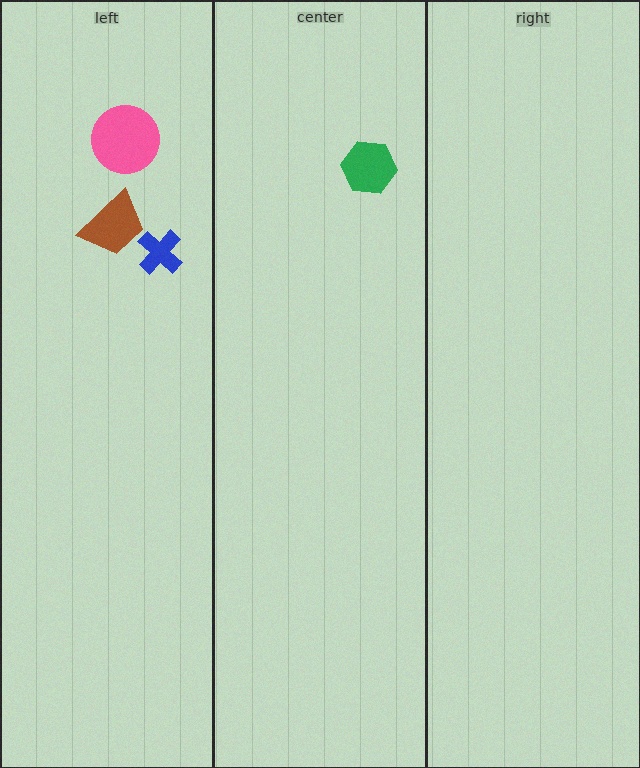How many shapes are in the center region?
1.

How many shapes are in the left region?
3.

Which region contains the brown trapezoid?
The left region.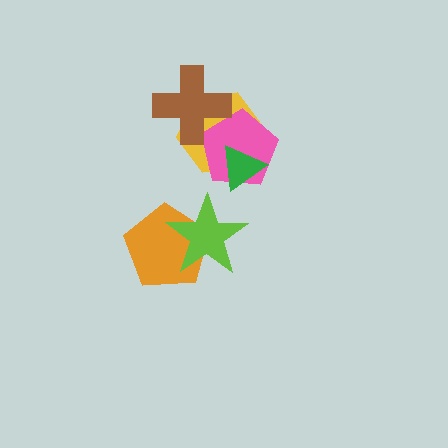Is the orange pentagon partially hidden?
Yes, it is partially covered by another shape.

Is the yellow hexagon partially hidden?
Yes, it is partially covered by another shape.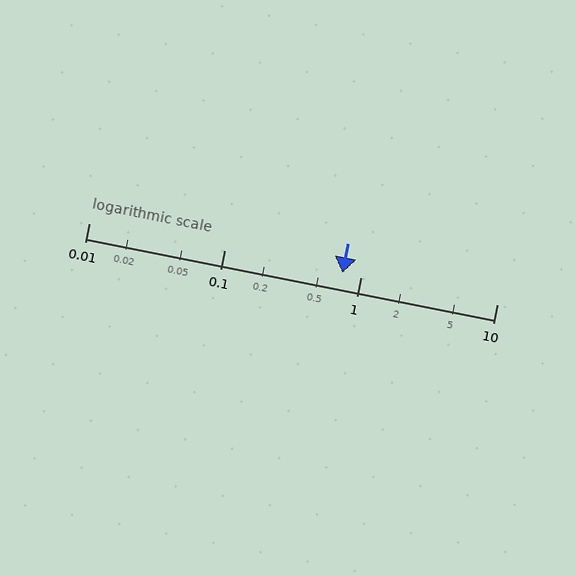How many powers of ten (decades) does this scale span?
The scale spans 3 decades, from 0.01 to 10.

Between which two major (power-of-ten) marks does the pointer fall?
The pointer is between 0.1 and 1.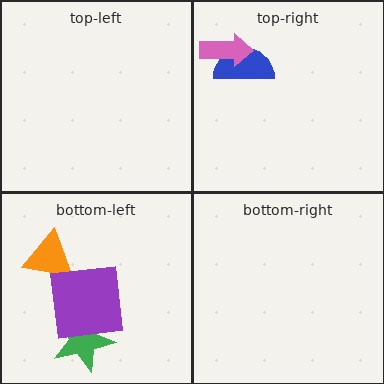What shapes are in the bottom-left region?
The orange triangle, the green star, the purple square.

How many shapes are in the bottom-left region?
3.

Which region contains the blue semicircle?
The top-right region.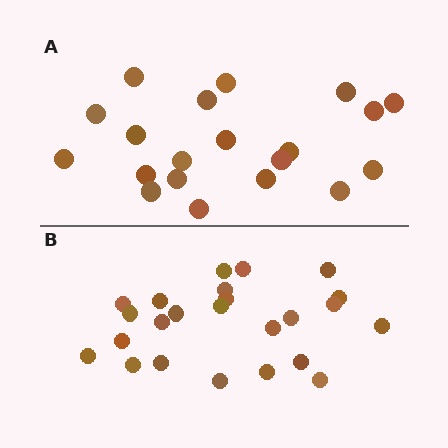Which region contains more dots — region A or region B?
Region B (the bottom region) has more dots.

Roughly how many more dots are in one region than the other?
Region B has about 4 more dots than region A.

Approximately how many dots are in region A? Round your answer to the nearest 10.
About 20 dots.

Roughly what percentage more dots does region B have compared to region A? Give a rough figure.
About 20% more.